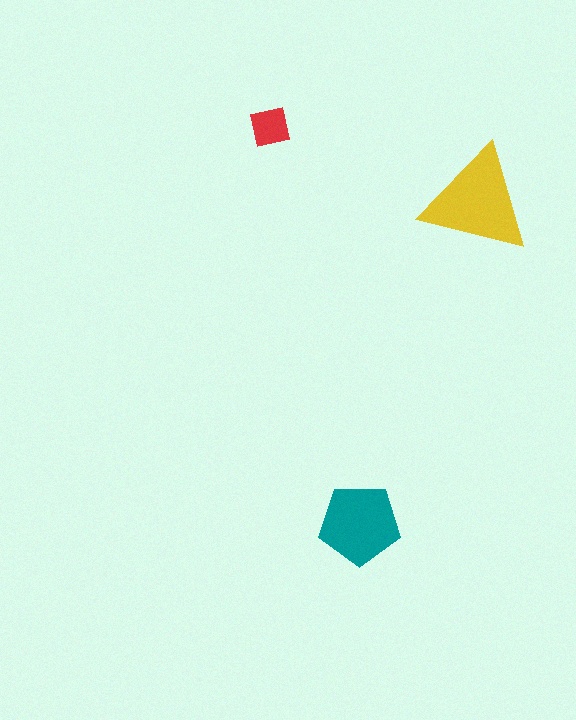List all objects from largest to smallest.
The yellow triangle, the teal pentagon, the red square.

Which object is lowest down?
The teal pentagon is bottommost.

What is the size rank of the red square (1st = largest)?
3rd.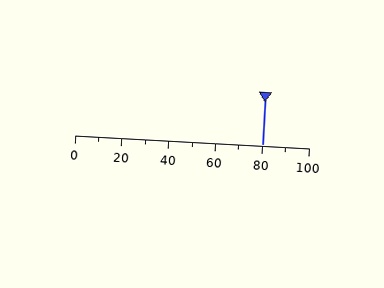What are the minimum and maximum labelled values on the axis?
The axis runs from 0 to 100.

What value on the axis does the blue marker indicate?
The marker indicates approximately 80.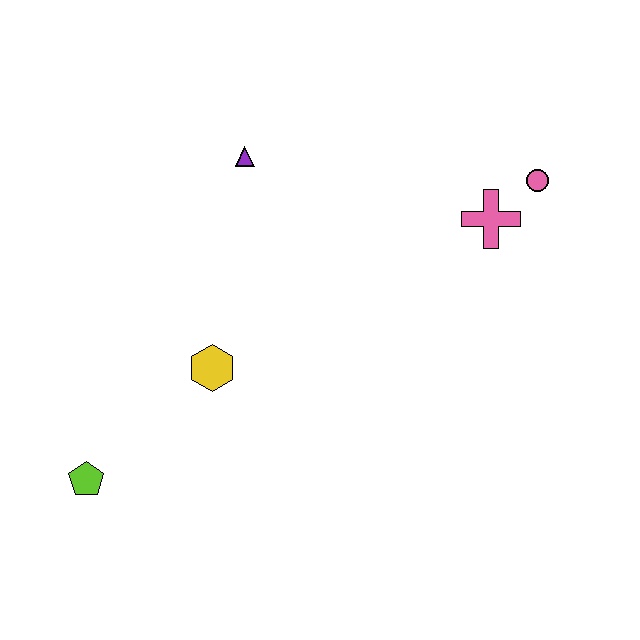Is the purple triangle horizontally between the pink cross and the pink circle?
No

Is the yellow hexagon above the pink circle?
No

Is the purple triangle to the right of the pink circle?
No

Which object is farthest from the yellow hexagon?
The pink circle is farthest from the yellow hexagon.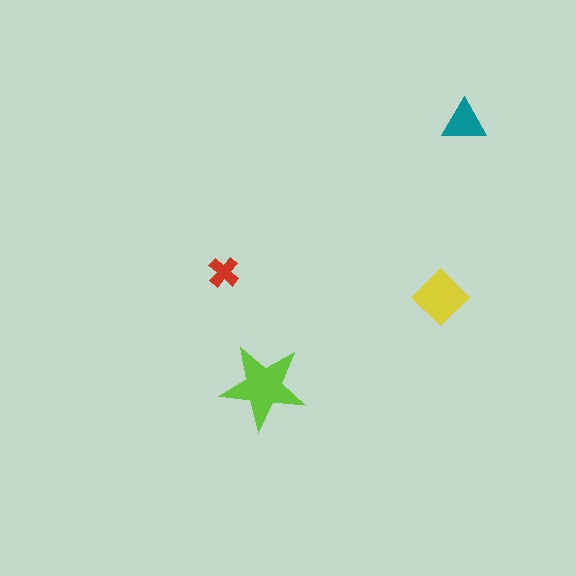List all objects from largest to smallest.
The lime star, the yellow diamond, the teal triangle, the red cross.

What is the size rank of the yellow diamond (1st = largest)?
2nd.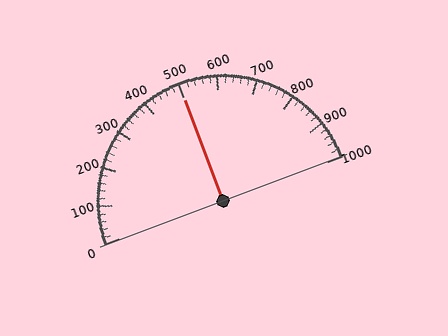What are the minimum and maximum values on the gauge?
The gauge ranges from 0 to 1000.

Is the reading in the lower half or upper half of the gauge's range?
The reading is in the upper half of the range (0 to 1000).